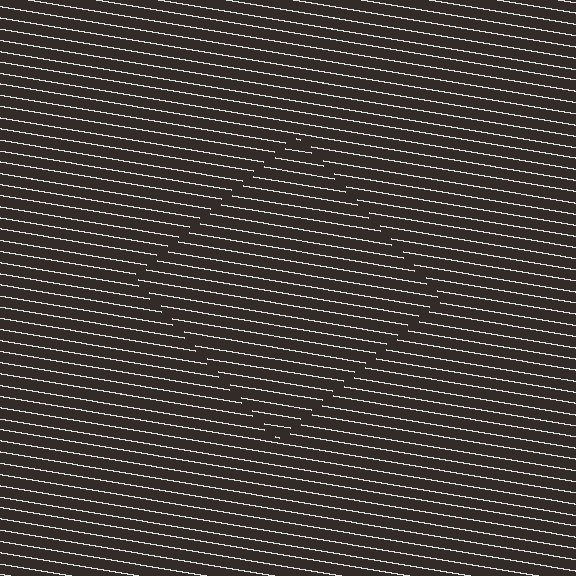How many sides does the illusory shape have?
4 sides — the line-ends trace a square.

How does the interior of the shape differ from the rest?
The interior of the shape contains the same grating, shifted by half a period — the contour is defined by the phase discontinuity where line-ends from the inner and outer gratings abut.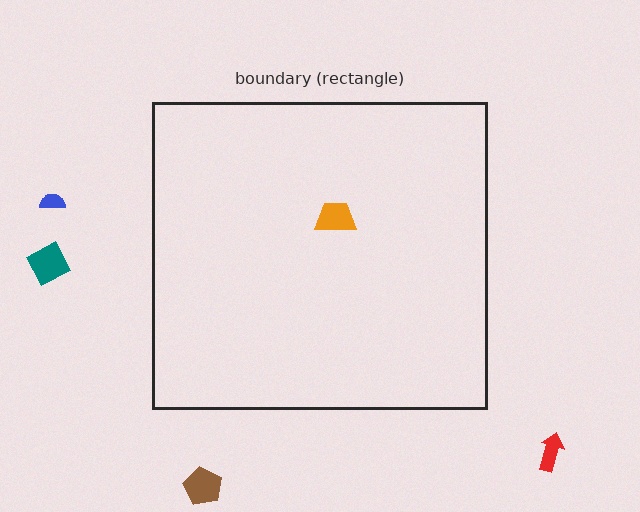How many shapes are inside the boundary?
1 inside, 4 outside.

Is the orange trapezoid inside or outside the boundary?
Inside.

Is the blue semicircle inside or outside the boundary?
Outside.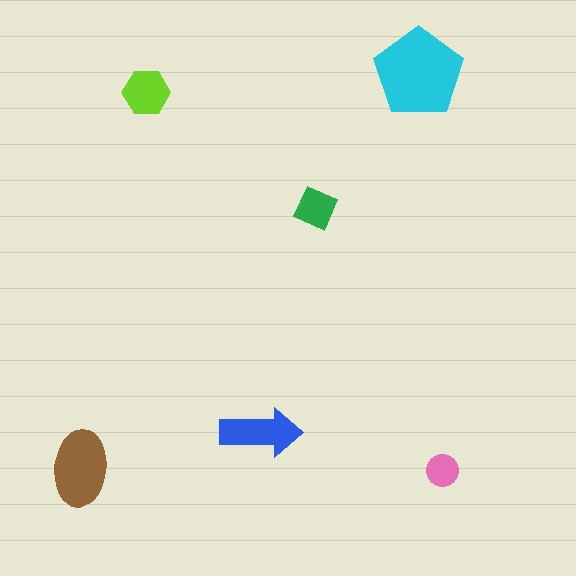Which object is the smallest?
The pink circle.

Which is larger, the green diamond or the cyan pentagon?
The cyan pentagon.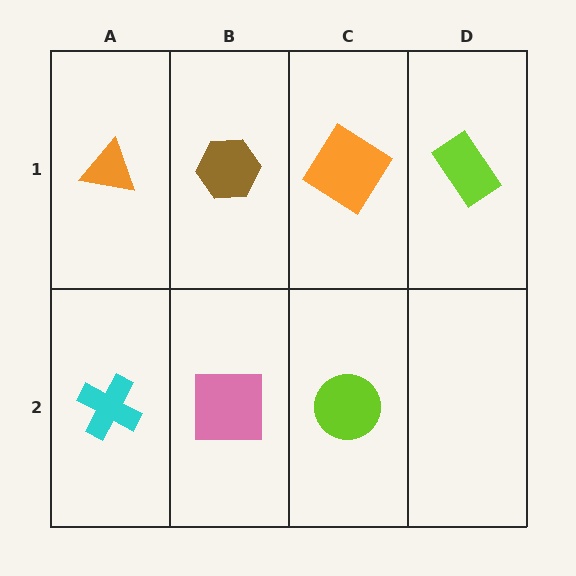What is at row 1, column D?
A lime rectangle.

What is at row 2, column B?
A pink square.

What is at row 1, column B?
A brown hexagon.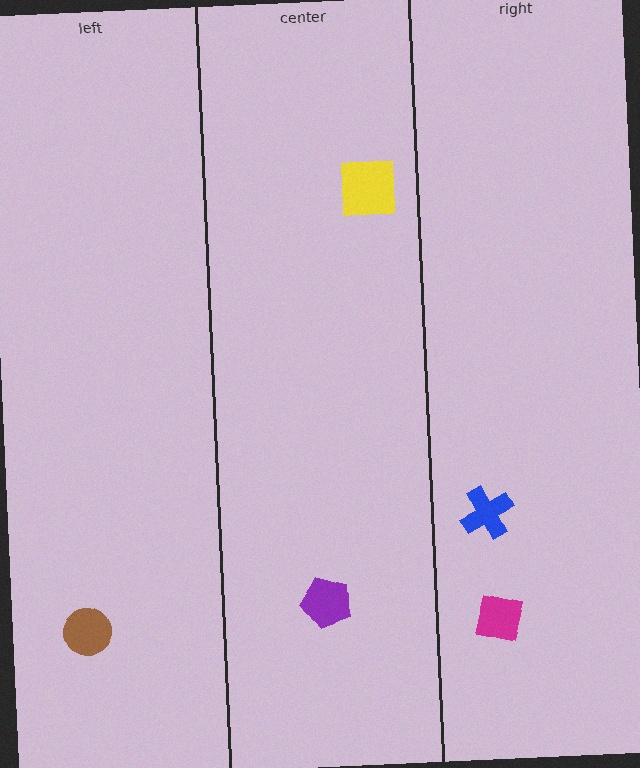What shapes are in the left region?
The brown circle.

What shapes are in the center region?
The purple pentagon, the yellow square.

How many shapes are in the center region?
2.